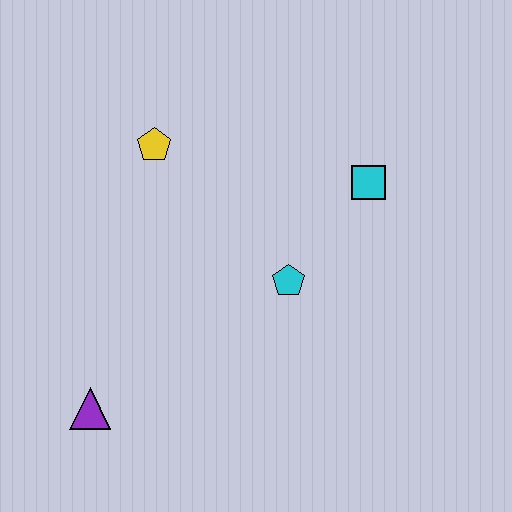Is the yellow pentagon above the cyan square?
Yes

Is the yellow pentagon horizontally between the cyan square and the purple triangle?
Yes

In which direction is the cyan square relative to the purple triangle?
The cyan square is to the right of the purple triangle.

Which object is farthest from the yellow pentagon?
The purple triangle is farthest from the yellow pentagon.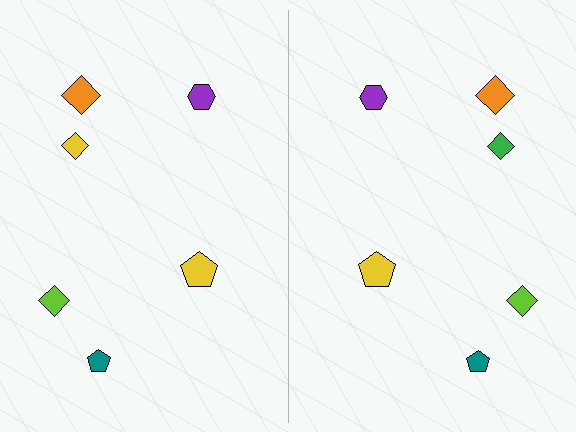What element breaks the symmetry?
The green diamond on the right side breaks the symmetry — its mirror counterpart is yellow.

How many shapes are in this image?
There are 12 shapes in this image.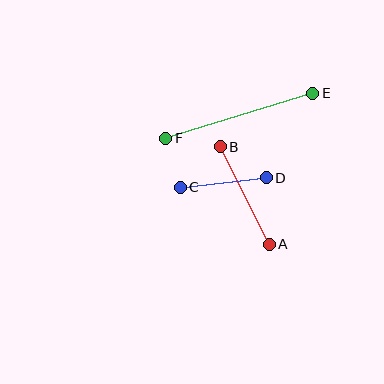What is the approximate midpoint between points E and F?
The midpoint is at approximately (239, 116) pixels.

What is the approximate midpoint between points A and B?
The midpoint is at approximately (245, 195) pixels.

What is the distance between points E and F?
The distance is approximately 154 pixels.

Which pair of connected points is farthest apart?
Points E and F are farthest apart.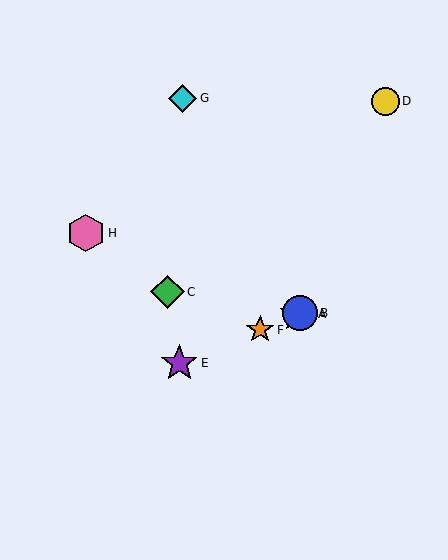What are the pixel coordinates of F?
Object F is at (260, 330).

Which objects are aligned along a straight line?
Objects A, B, E, F are aligned along a straight line.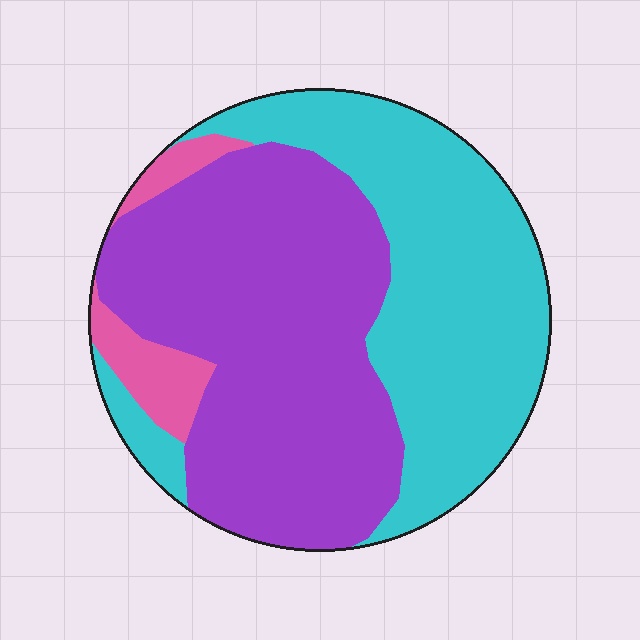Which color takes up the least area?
Pink, at roughly 5%.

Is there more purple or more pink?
Purple.